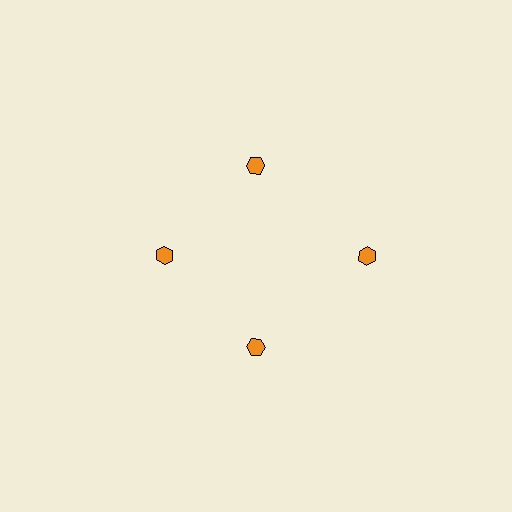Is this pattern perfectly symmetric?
No. The 4 orange hexagons are arranged in a ring, but one element near the 3 o'clock position is pushed outward from the center, breaking the 4-fold rotational symmetry.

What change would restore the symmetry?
The symmetry would be restored by moving it inward, back onto the ring so that all 4 hexagons sit at equal angles and equal distance from the center.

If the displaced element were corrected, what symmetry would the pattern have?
It would have 4-fold rotational symmetry — the pattern would map onto itself every 90 degrees.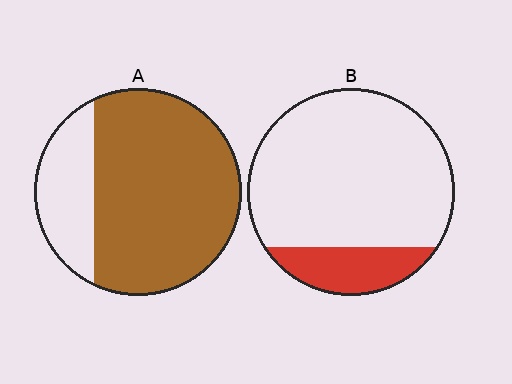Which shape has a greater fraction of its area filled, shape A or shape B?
Shape A.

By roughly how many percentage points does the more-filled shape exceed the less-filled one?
By roughly 60 percentage points (A over B).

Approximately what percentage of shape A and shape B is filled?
A is approximately 75% and B is approximately 20%.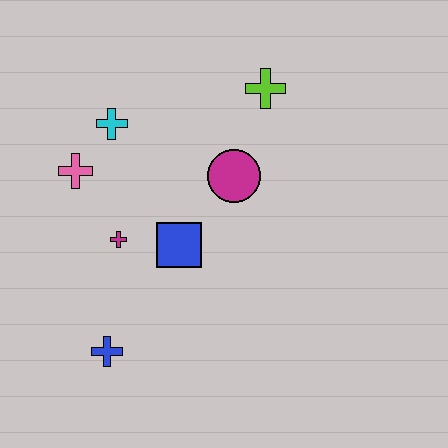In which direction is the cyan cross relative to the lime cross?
The cyan cross is to the left of the lime cross.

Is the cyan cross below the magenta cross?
No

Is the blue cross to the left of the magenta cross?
Yes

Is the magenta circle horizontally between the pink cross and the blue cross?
No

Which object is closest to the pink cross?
The cyan cross is closest to the pink cross.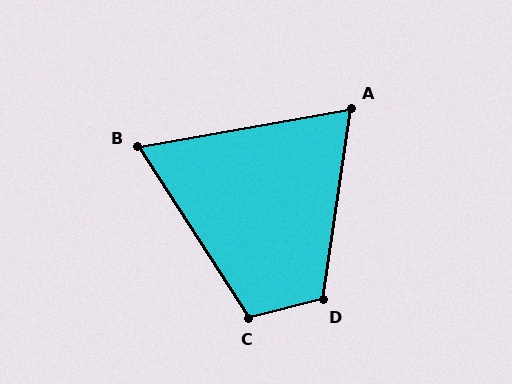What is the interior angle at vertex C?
Approximately 108 degrees (obtuse).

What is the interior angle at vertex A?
Approximately 72 degrees (acute).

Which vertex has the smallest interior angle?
B, at approximately 67 degrees.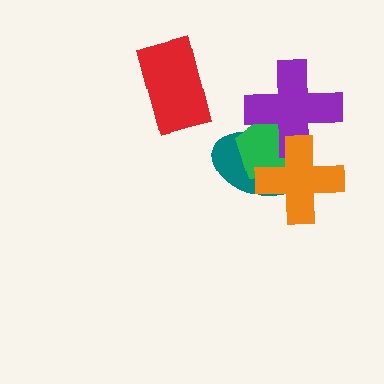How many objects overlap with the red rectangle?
0 objects overlap with the red rectangle.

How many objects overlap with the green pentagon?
3 objects overlap with the green pentagon.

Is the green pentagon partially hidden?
Yes, it is partially covered by another shape.